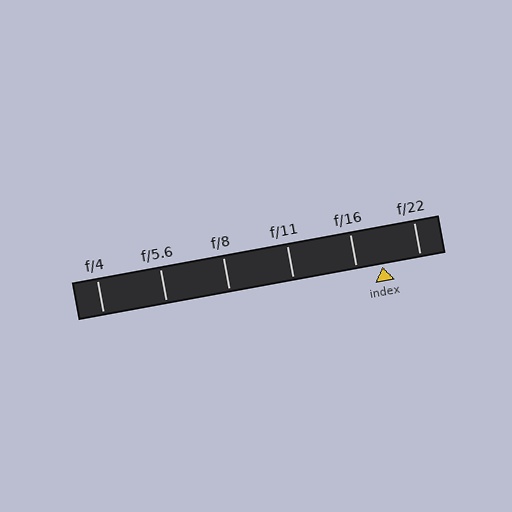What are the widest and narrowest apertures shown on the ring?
The widest aperture shown is f/4 and the narrowest is f/22.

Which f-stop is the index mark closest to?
The index mark is closest to f/16.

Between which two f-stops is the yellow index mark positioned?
The index mark is between f/16 and f/22.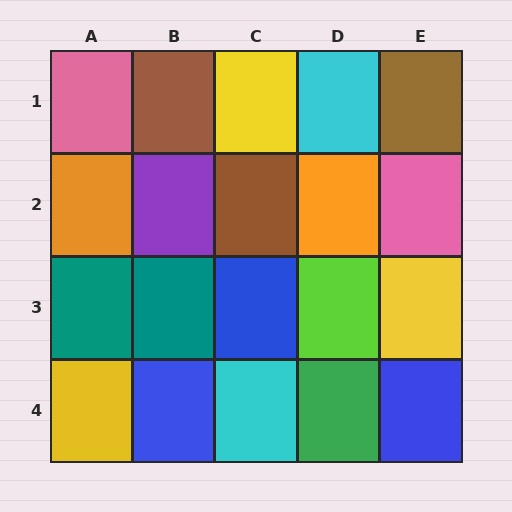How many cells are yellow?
3 cells are yellow.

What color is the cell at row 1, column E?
Brown.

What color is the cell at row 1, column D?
Cyan.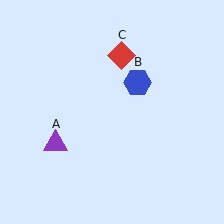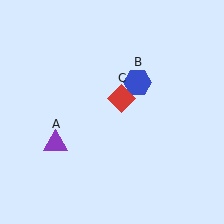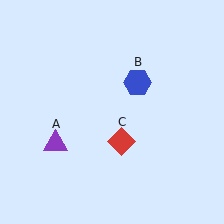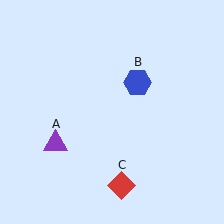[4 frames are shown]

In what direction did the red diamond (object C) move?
The red diamond (object C) moved down.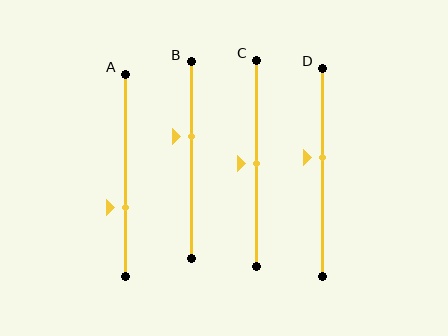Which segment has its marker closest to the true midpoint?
Segment C has its marker closest to the true midpoint.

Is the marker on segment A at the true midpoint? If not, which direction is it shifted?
No, the marker on segment A is shifted downward by about 16% of the segment length.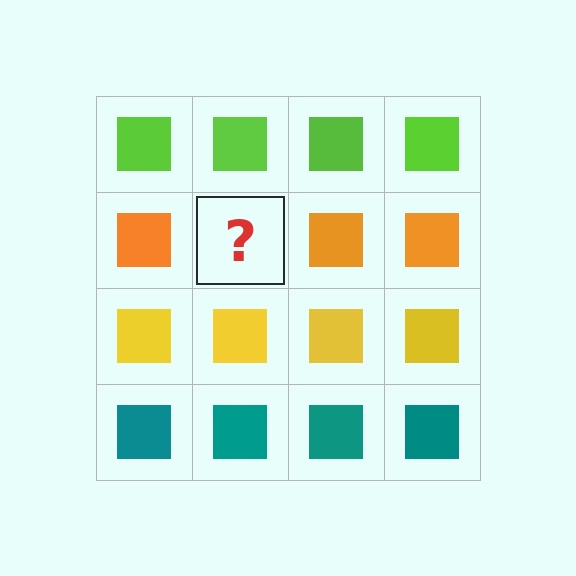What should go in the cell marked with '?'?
The missing cell should contain an orange square.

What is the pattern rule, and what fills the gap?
The rule is that each row has a consistent color. The gap should be filled with an orange square.